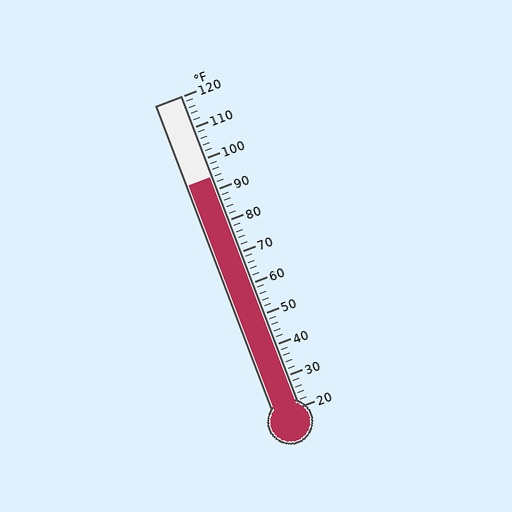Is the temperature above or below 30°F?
The temperature is above 30°F.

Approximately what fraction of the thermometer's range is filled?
The thermometer is filled to approximately 75% of its range.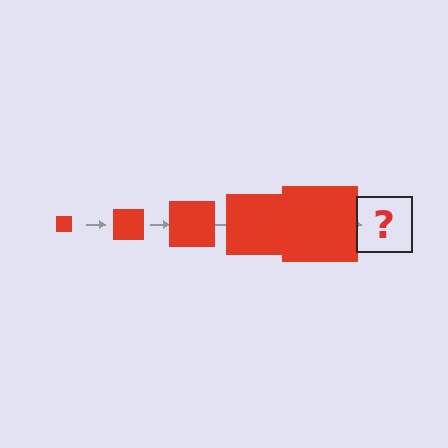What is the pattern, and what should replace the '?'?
The pattern is that the square gets progressively larger each step. The '?' should be a red square, larger than the previous one.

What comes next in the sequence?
The next element should be a red square, larger than the previous one.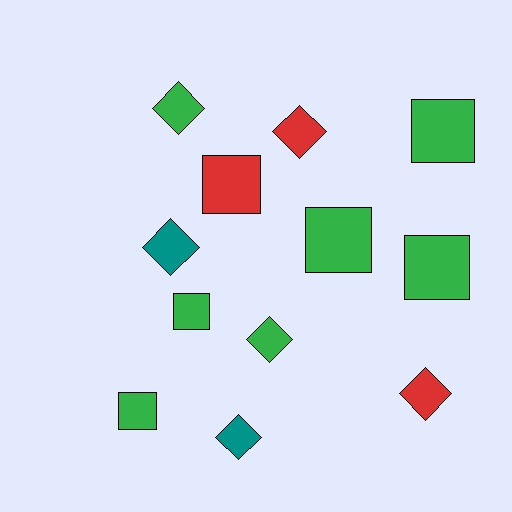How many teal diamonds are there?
There are 2 teal diamonds.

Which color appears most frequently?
Green, with 7 objects.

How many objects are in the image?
There are 12 objects.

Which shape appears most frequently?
Square, with 6 objects.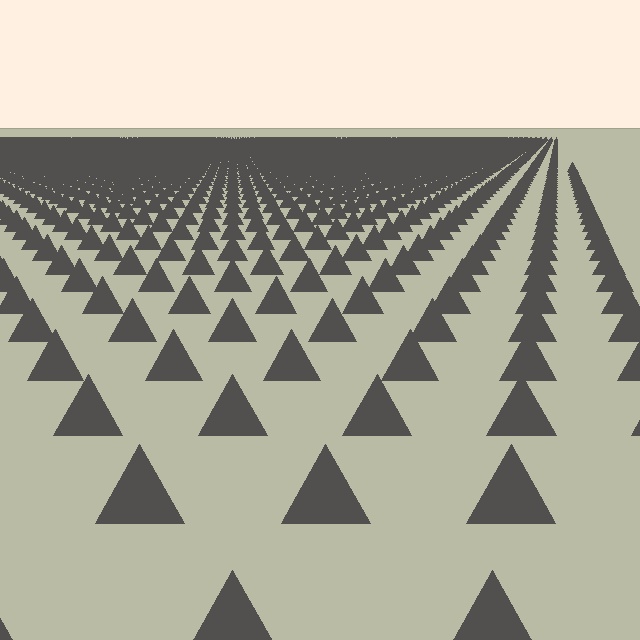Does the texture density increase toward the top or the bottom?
Density increases toward the top.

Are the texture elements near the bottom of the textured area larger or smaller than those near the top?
Larger. Near the bottom, elements are closer to the viewer and appear at a bigger on-screen size.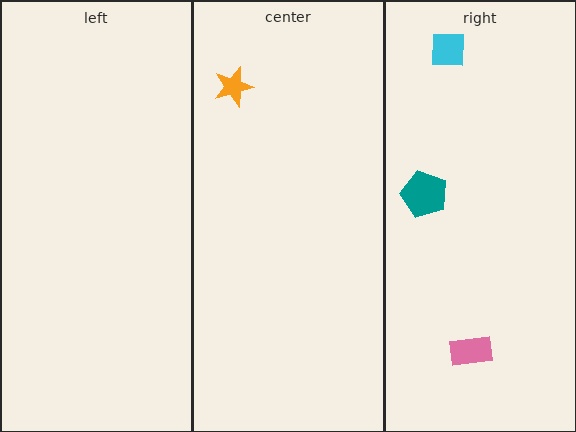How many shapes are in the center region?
1.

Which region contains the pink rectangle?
The right region.